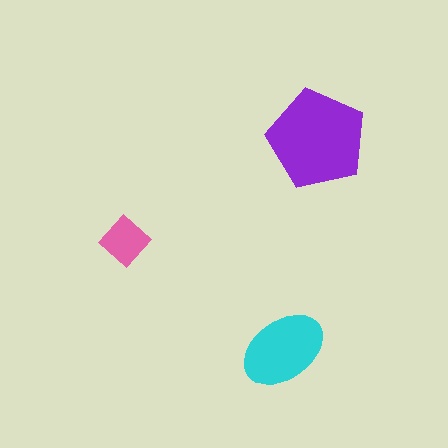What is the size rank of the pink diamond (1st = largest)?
3rd.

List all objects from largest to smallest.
The purple pentagon, the cyan ellipse, the pink diamond.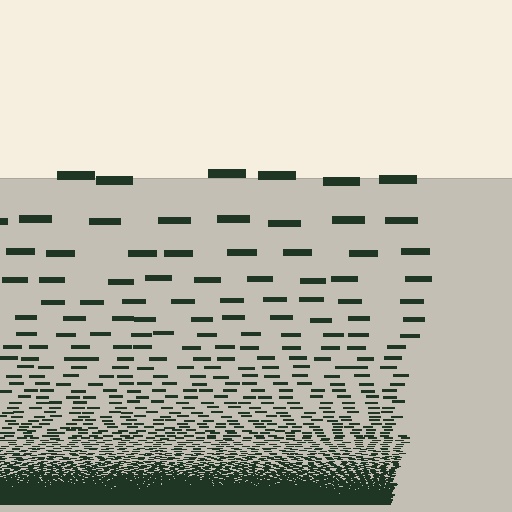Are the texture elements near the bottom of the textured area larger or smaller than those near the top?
Smaller. The gradient is inverted — elements near the bottom are smaller and denser.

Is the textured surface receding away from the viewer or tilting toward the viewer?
The surface appears to tilt toward the viewer. Texture elements get larger and sparser toward the top.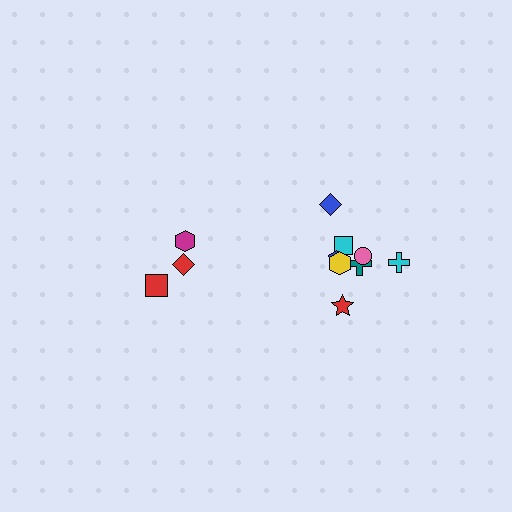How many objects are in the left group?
There are 3 objects.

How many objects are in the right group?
There are 8 objects.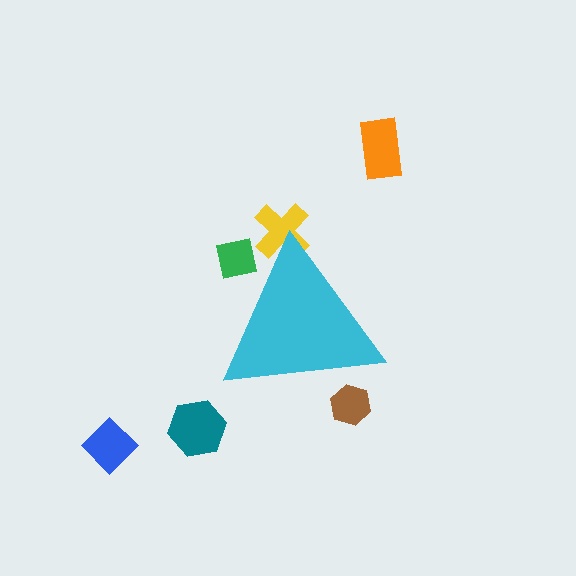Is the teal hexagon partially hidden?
No, the teal hexagon is fully visible.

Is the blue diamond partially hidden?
No, the blue diamond is fully visible.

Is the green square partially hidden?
Yes, the green square is partially hidden behind the cyan triangle.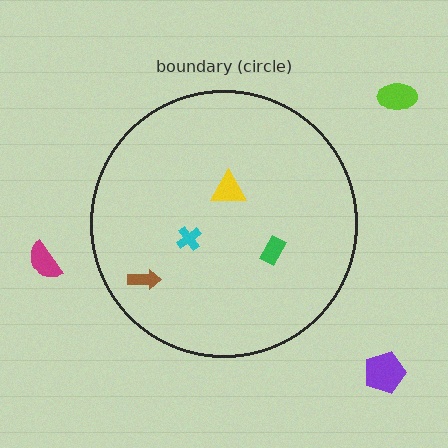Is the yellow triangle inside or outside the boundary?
Inside.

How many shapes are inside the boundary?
4 inside, 3 outside.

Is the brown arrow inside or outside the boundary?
Inside.